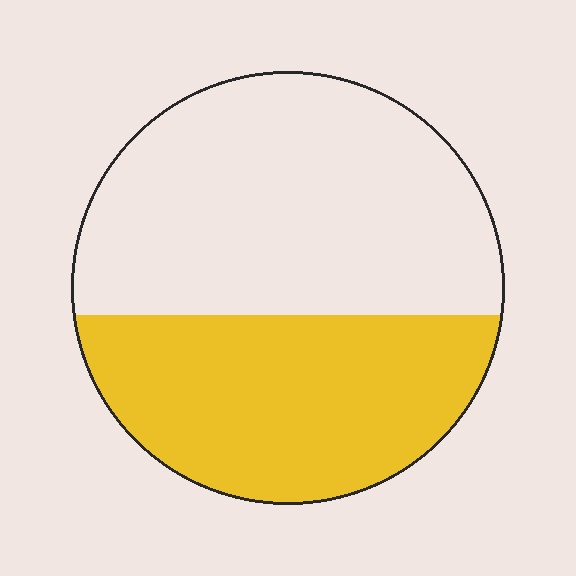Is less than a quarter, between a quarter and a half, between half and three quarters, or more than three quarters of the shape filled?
Between a quarter and a half.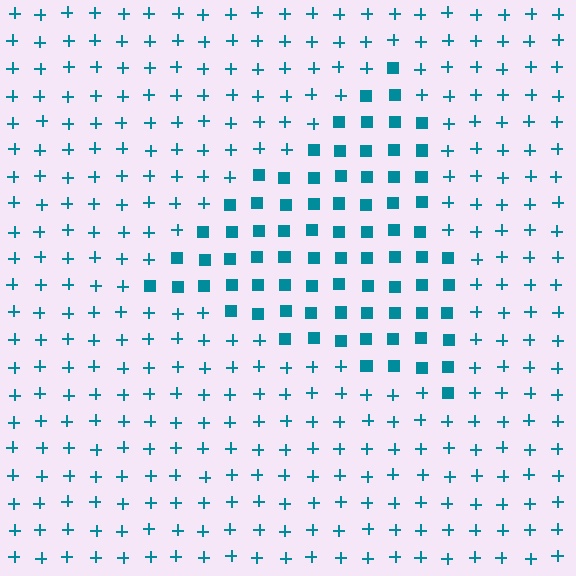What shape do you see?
I see a triangle.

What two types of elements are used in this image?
The image uses squares inside the triangle region and plus signs outside it.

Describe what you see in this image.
The image is filled with small teal elements arranged in a uniform grid. A triangle-shaped region contains squares, while the surrounding area contains plus signs. The boundary is defined purely by the change in element shape.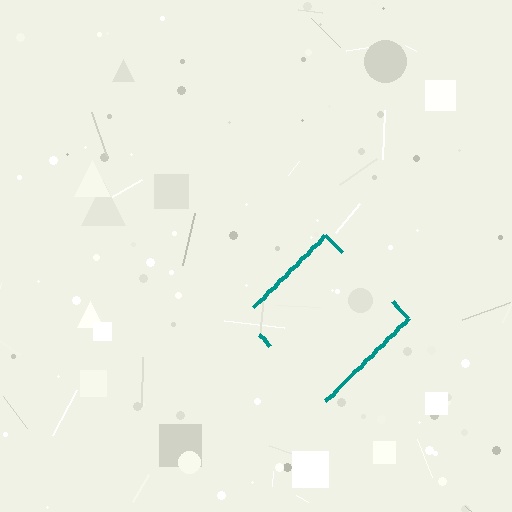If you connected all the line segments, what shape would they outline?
They would outline a diamond.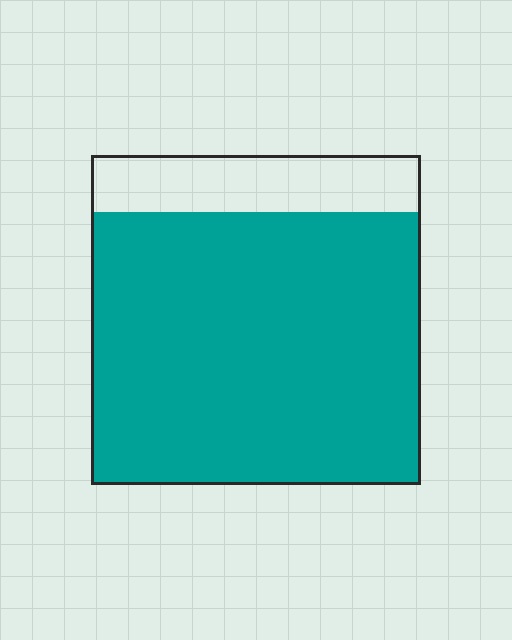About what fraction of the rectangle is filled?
About five sixths (5/6).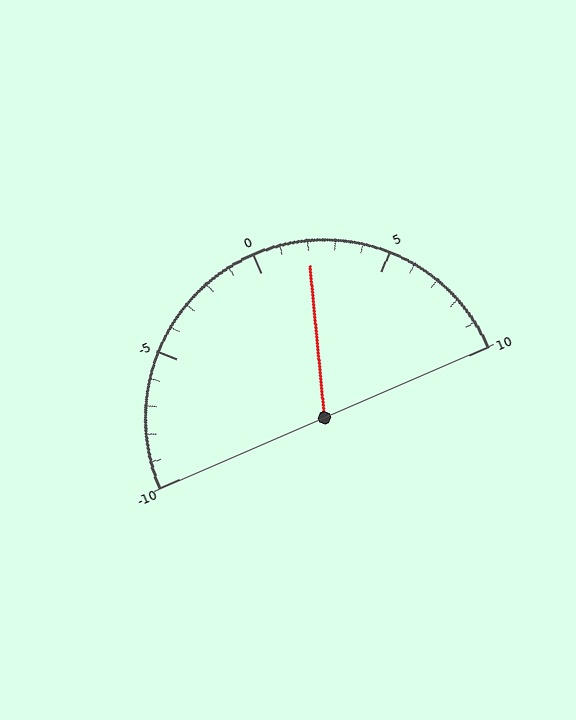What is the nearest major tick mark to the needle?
The nearest major tick mark is 0.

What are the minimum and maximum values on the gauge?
The gauge ranges from -10 to 10.